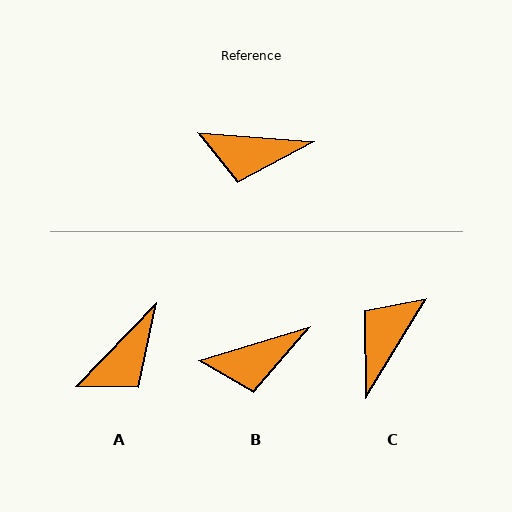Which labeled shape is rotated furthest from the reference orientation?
C, about 117 degrees away.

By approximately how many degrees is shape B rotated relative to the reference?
Approximately 21 degrees counter-clockwise.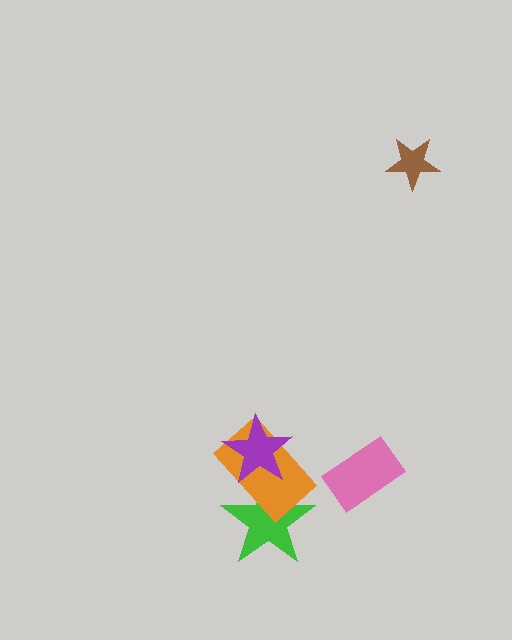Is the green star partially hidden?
Yes, it is partially covered by another shape.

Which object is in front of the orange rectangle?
The purple star is in front of the orange rectangle.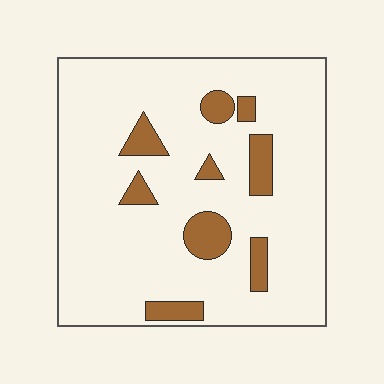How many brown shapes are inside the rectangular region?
9.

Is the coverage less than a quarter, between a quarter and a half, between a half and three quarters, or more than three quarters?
Less than a quarter.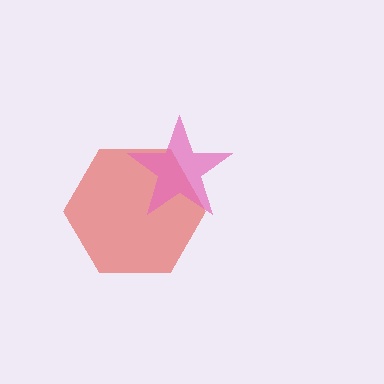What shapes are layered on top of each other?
The layered shapes are: a red hexagon, a pink star.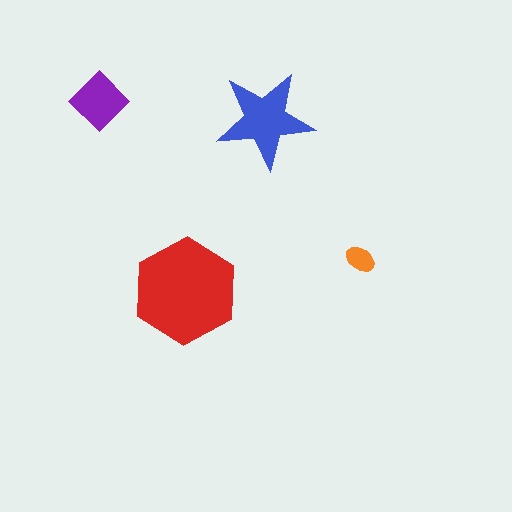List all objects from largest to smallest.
The red hexagon, the blue star, the purple diamond, the orange ellipse.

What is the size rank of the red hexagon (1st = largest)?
1st.